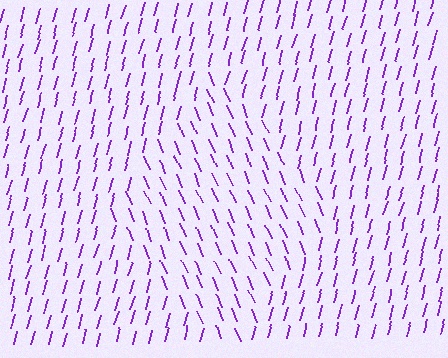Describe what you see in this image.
The image is filled with small purple line segments. A diamond region in the image has lines oriented differently from the surrounding lines, creating a visible texture boundary.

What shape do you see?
I see a diamond.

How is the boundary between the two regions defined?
The boundary is defined purely by a change in line orientation (approximately 38 degrees difference). All lines are the same color and thickness.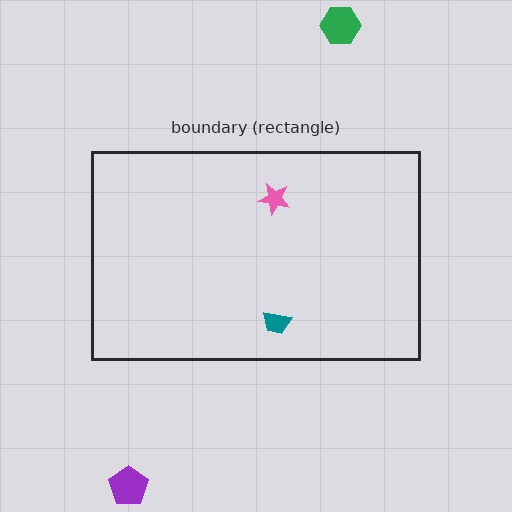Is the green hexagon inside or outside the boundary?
Outside.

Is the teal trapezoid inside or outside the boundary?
Inside.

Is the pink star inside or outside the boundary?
Inside.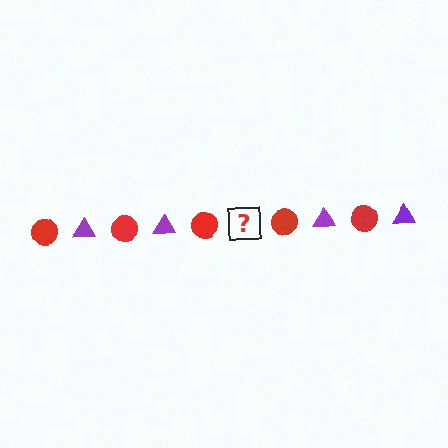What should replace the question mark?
The question mark should be replaced with a purple triangle.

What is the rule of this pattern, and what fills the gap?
The rule is that the pattern alternates between red circle and purple triangle. The gap should be filled with a purple triangle.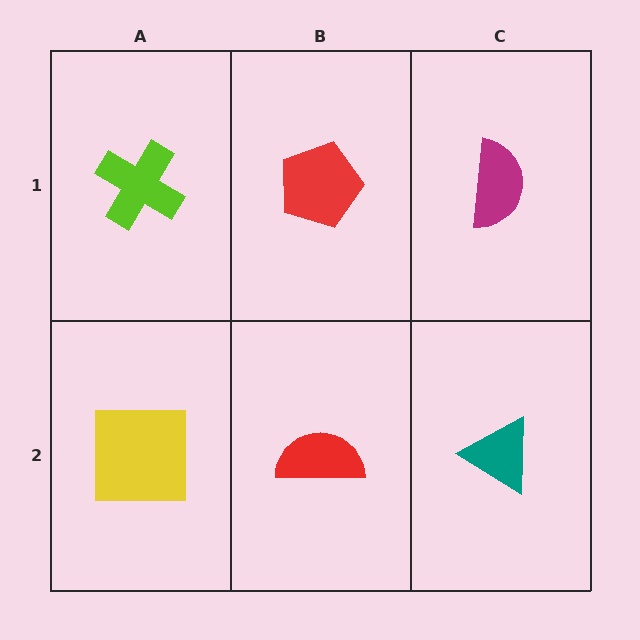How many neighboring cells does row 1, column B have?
3.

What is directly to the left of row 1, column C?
A red pentagon.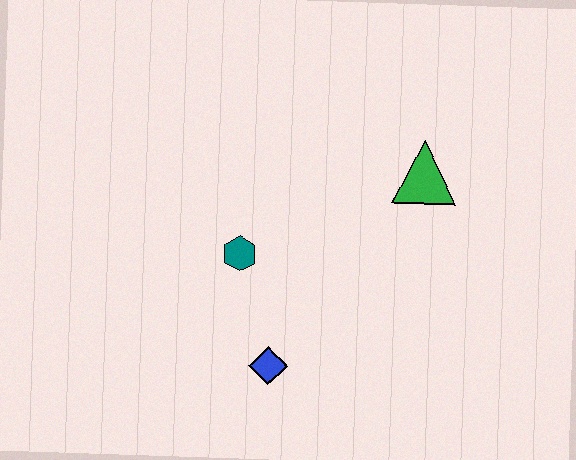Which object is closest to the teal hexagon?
The blue diamond is closest to the teal hexagon.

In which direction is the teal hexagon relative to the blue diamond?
The teal hexagon is above the blue diamond.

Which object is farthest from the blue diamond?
The green triangle is farthest from the blue diamond.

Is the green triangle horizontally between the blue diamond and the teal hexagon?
No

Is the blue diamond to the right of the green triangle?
No